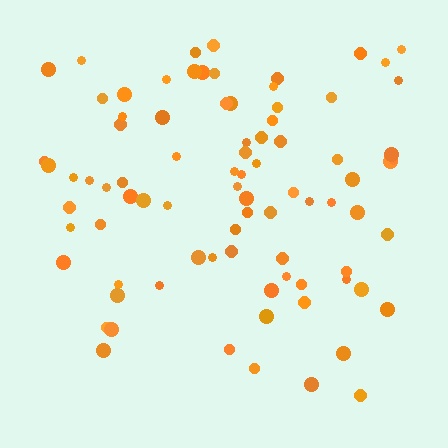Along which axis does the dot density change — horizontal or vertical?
Vertical.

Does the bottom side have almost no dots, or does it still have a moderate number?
Still a moderate number, just noticeably fewer than the top.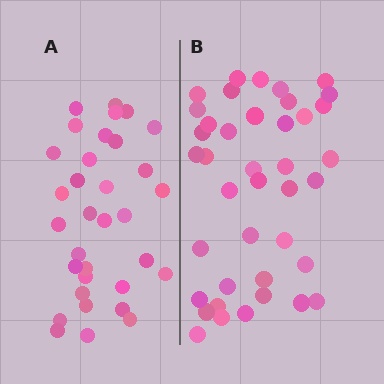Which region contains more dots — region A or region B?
Region B (the right region) has more dots.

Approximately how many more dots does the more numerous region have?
Region B has roughly 8 or so more dots than region A.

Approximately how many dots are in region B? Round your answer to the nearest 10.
About 40 dots.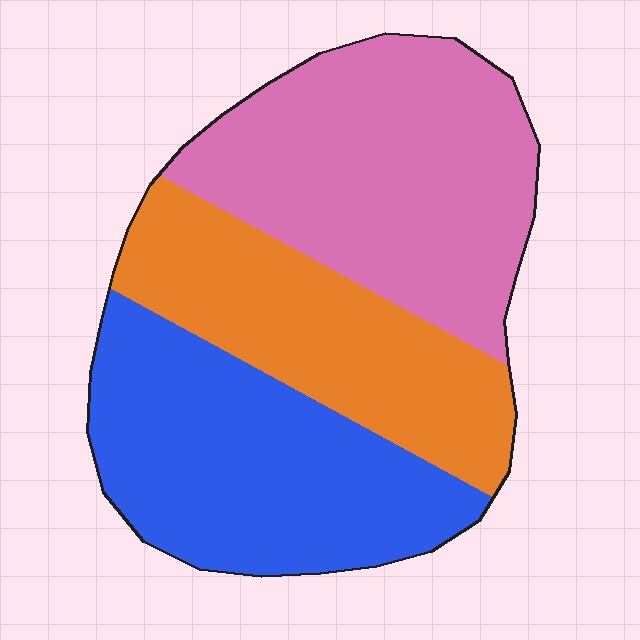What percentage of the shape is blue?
Blue covers 34% of the shape.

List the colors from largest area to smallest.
From largest to smallest: pink, blue, orange.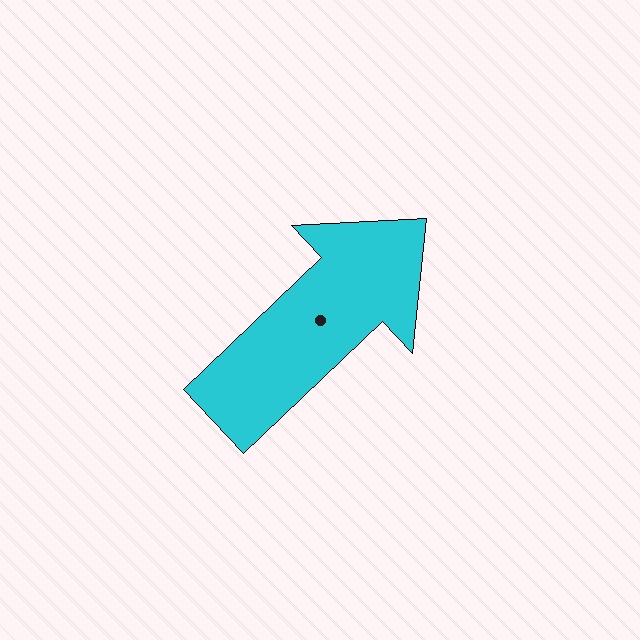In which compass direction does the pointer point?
Northeast.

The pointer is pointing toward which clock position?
Roughly 2 o'clock.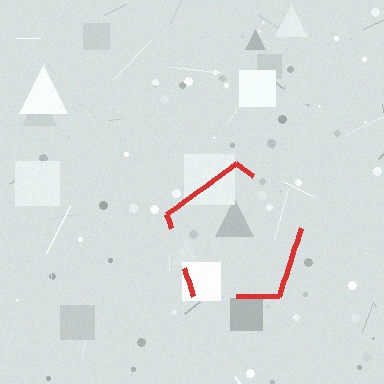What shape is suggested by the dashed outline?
The dashed outline suggests a pentagon.